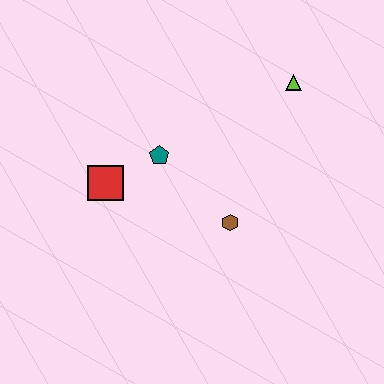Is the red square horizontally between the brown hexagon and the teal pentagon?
No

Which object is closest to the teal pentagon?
The red square is closest to the teal pentagon.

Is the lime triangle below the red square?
No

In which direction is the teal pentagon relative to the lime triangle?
The teal pentagon is to the left of the lime triangle.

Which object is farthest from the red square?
The lime triangle is farthest from the red square.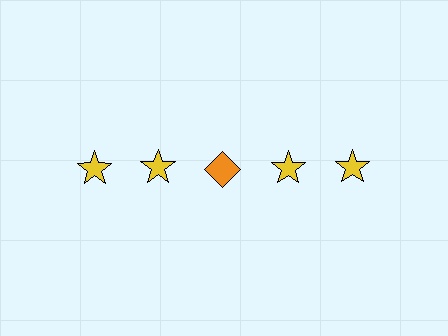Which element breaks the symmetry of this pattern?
The orange diamond in the top row, center column breaks the symmetry. All other shapes are yellow stars.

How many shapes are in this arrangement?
There are 5 shapes arranged in a grid pattern.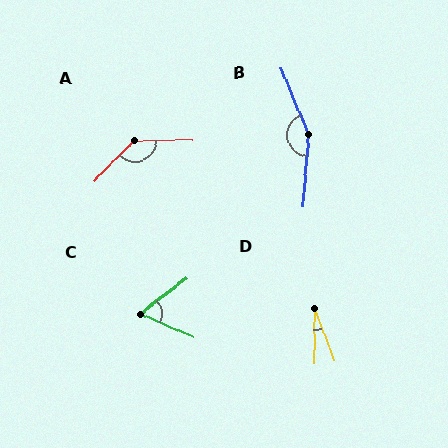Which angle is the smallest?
D, at approximately 21 degrees.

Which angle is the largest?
B, at approximately 153 degrees.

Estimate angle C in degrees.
Approximately 60 degrees.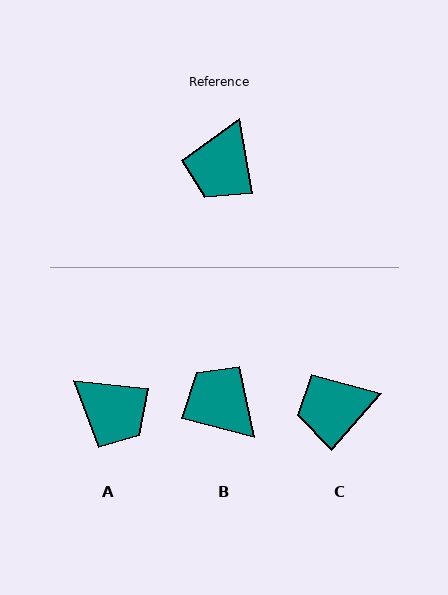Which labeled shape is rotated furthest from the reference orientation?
B, about 114 degrees away.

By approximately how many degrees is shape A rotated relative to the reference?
Approximately 74 degrees counter-clockwise.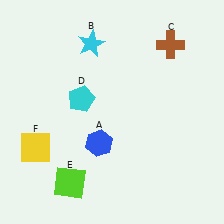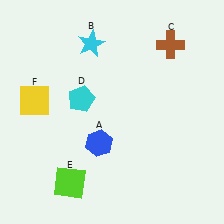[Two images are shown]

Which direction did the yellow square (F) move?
The yellow square (F) moved up.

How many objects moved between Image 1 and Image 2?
1 object moved between the two images.